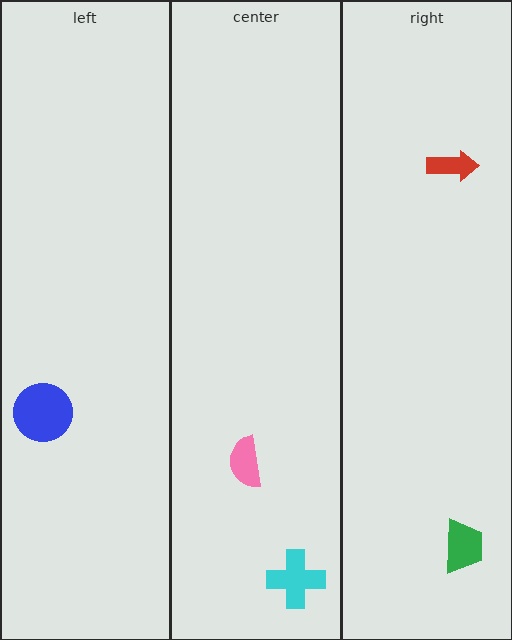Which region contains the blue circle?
The left region.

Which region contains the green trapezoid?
The right region.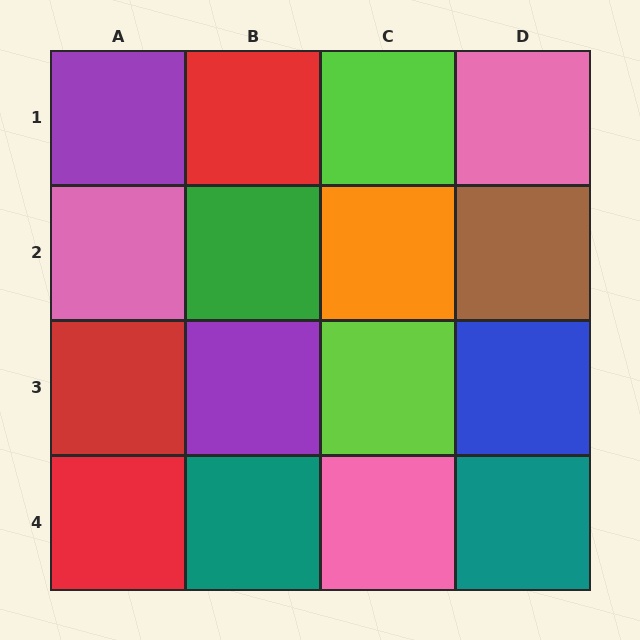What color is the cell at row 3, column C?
Lime.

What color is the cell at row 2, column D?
Brown.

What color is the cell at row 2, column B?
Green.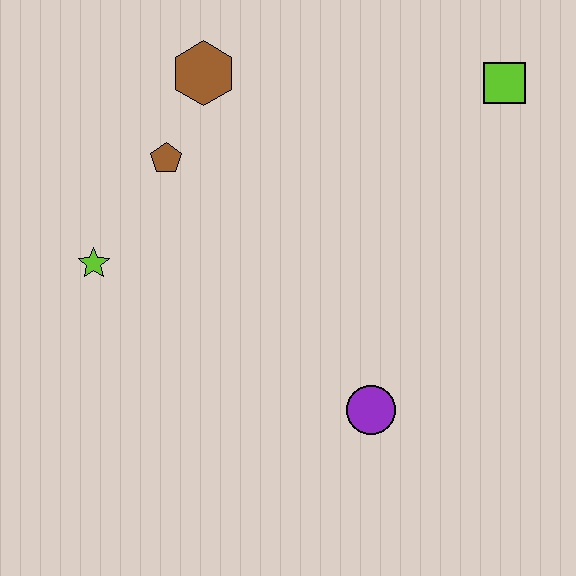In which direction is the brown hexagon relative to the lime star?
The brown hexagon is above the lime star.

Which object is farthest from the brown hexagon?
The purple circle is farthest from the brown hexagon.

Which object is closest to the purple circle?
The lime star is closest to the purple circle.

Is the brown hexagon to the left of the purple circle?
Yes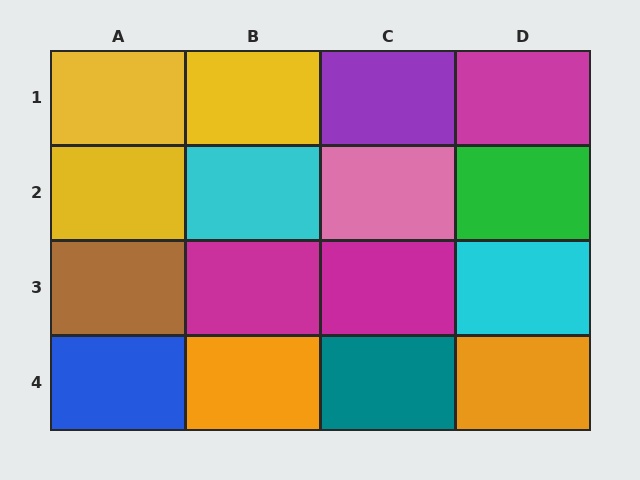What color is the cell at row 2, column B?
Cyan.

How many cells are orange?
2 cells are orange.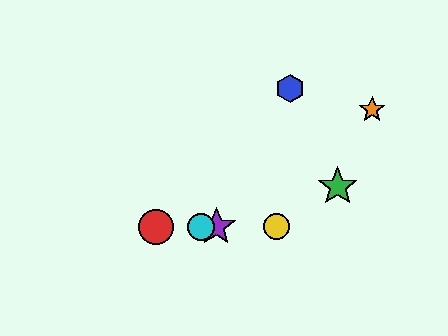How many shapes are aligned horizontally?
4 shapes (the red circle, the yellow circle, the purple star, the cyan circle) are aligned horizontally.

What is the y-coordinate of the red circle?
The red circle is at y≈227.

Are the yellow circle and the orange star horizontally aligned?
No, the yellow circle is at y≈227 and the orange star is at y≈109.